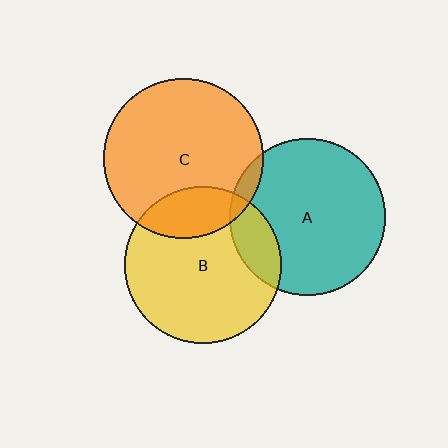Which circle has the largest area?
Circle C (orange).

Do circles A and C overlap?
Yes.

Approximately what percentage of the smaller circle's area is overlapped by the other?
Approximately 5%.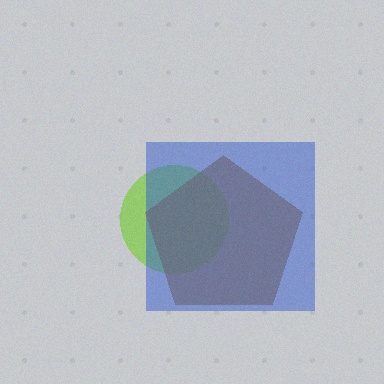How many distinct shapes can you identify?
There are 3 distinct shapes: a lime circle, a brown pentagon, a blue square.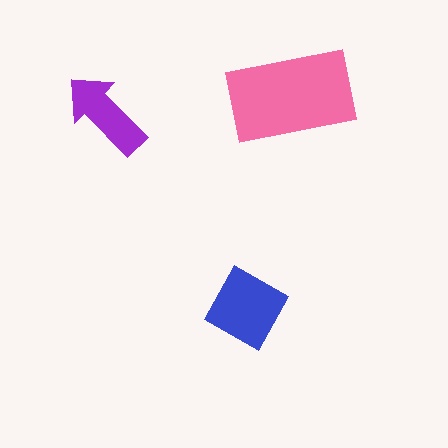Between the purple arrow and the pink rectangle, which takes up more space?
The pink rectangle.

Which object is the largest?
The pink rectangle.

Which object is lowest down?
The blue diamond is bottommost.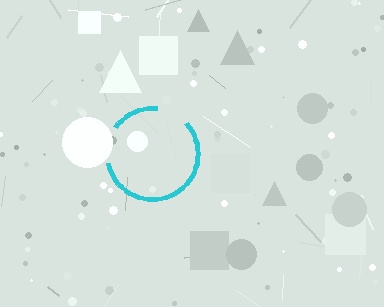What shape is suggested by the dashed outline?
The dashed outline suggests a circle.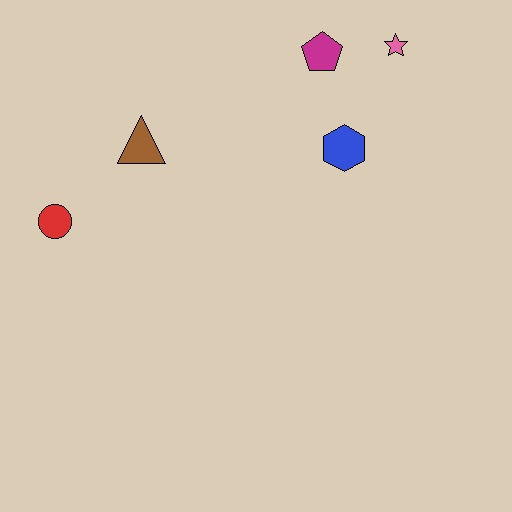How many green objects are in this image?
There are no green objects.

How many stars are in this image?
There is 1 star.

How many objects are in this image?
There are 5 objects.